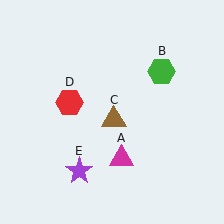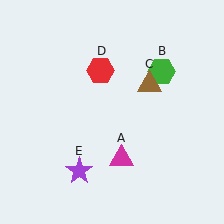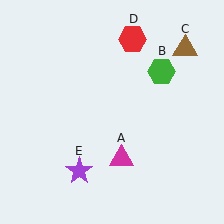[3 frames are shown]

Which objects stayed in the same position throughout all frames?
Magenta triangle (object A) and green hexagon (object B) and purple star (object E) remained stationary.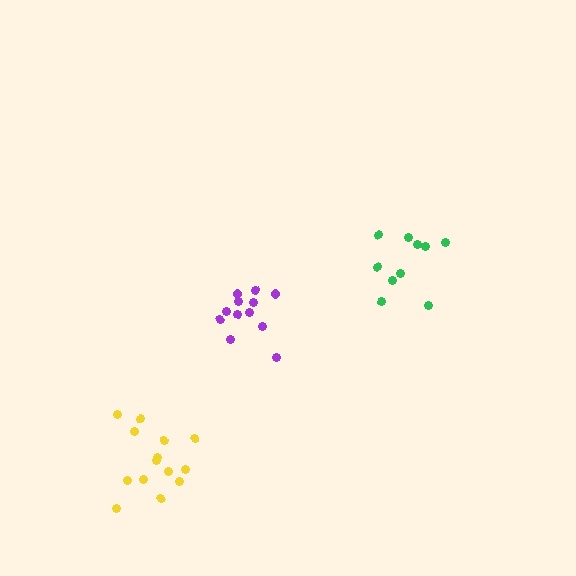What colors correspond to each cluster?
The clusters are colored: green, purple, yellow.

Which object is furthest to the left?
The yellow cluster is leftmost.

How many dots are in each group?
Group 1: 10 dots, Group 2: 12 dots, Group 3: 14 dots (36 total).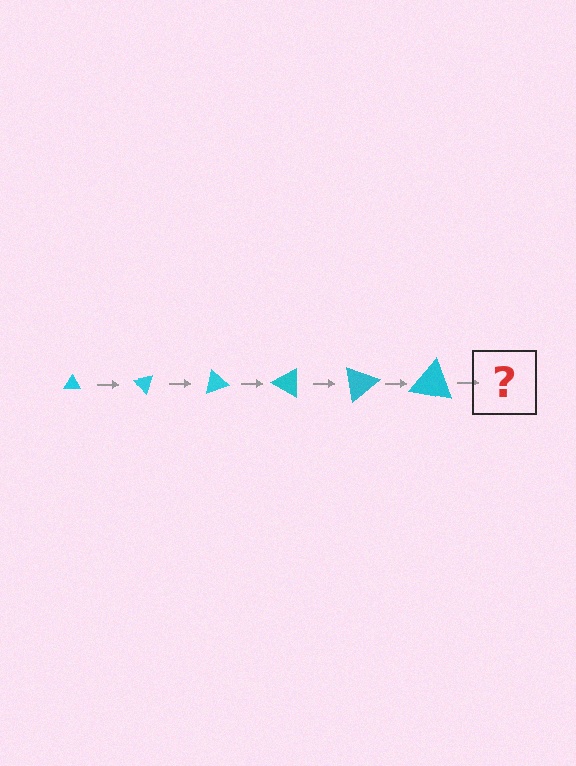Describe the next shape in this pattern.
It should be a triangle, larger than the previous one and rotated 300 degrees from the start.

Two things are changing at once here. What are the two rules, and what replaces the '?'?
The two rules are that the triangle grows larger each step and it rotates 50 degrees each step. The '?' should be a triangle, larger than the previous one and rotated 300 degrees from the start.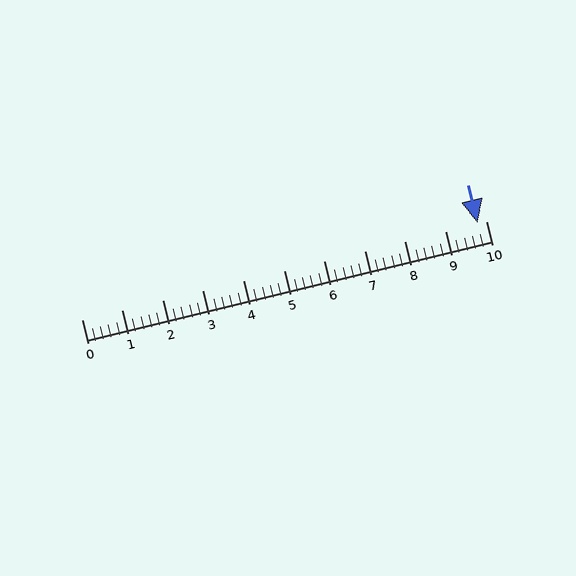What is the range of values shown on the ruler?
The ruler shows values from 0 to 10.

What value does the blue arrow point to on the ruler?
The blue arrow points to approximately 9.8.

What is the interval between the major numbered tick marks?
The major tick marks are spaced 1 units apart.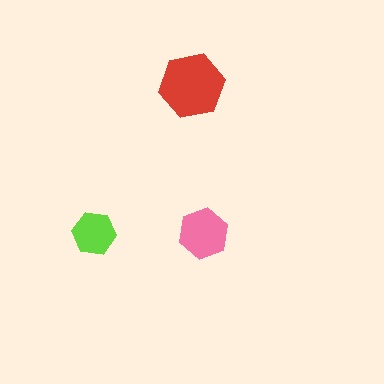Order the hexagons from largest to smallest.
the red one, the pink one, the lime one.